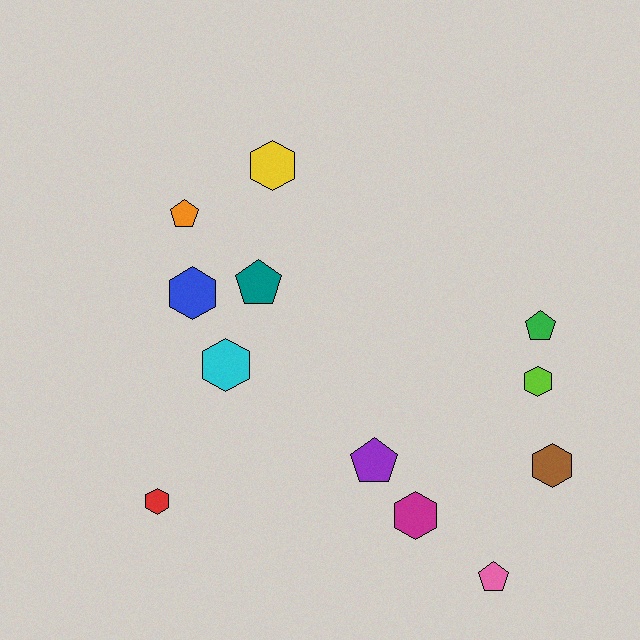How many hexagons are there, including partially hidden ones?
There are 7 hexagons.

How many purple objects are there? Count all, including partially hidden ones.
There is 1 purple object.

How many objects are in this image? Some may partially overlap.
There are 12 objects.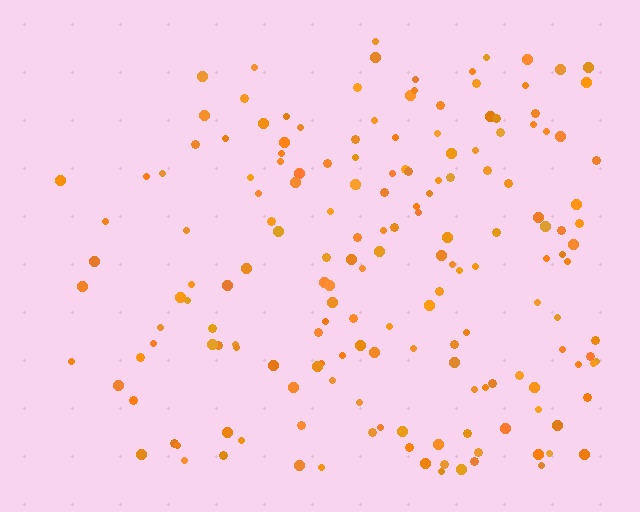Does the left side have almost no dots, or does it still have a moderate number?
Still a moderate number, just noticeably fewer than the right.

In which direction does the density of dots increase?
From left to right, with the right side densest.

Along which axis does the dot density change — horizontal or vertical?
Horizontal.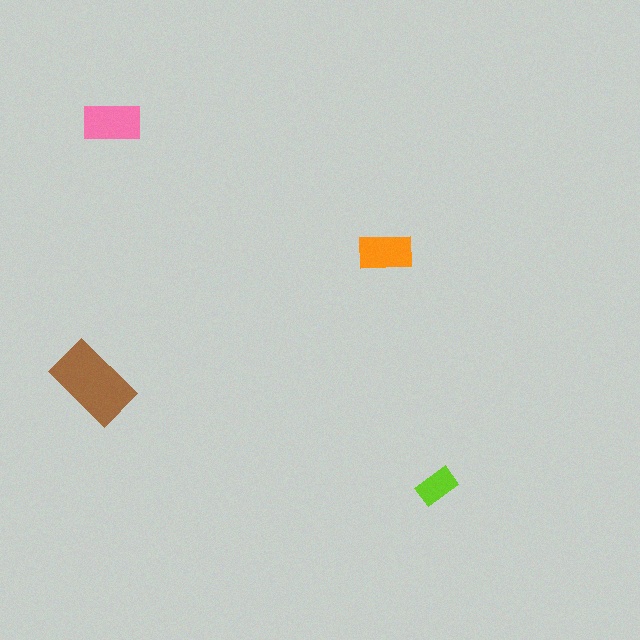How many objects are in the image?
There are 4 objects in the image.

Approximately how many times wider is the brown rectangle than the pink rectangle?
About 1.5 times wider.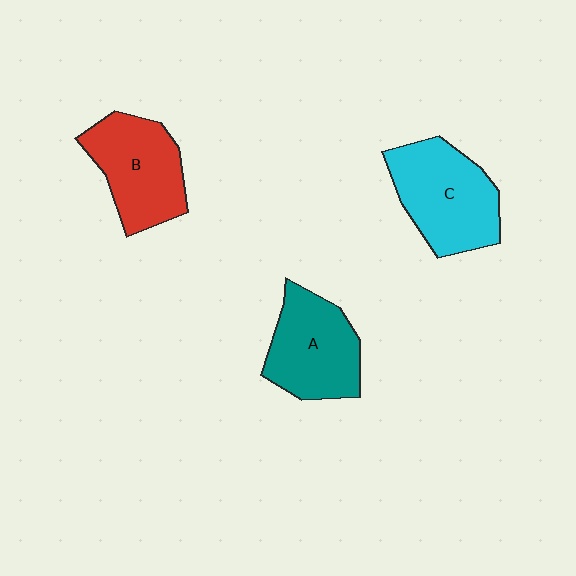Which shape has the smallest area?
Shape A (teal).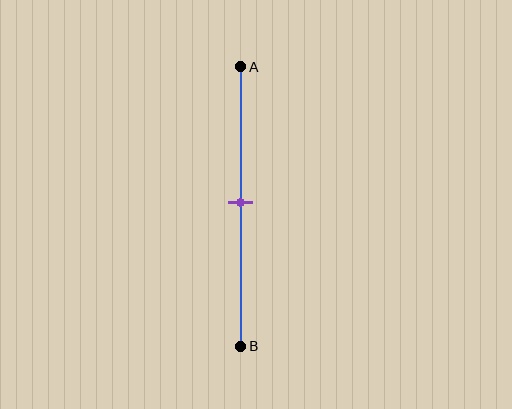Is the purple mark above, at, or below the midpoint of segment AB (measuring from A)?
The purple mark is approximately at the midpoint of segment AB.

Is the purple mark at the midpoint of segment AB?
Yes, the mark is approximately at the midpoint.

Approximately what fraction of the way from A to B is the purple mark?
The purple mark is approximately 50% of the way from A to B.